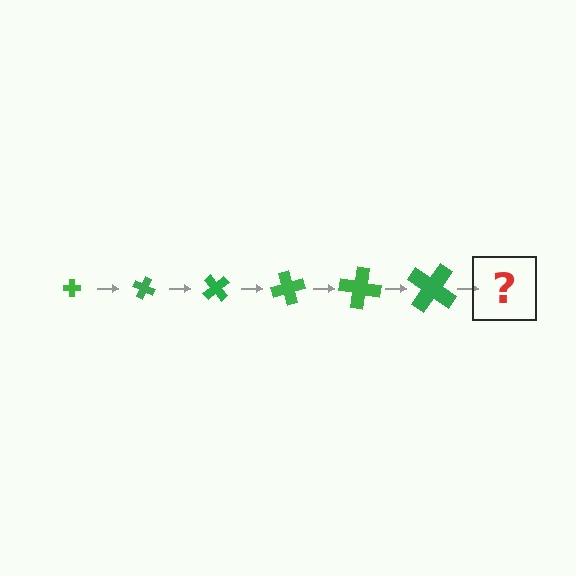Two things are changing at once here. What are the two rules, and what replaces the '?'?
The two rules are that the cross grows larger each step and it rotates 25 degrees each step. The '?' should be a cross, larger than the previous one and rotated 150 degrees from the start.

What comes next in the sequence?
The next element should be a cross, larger than the previous one and rotated 150 degrees from the start.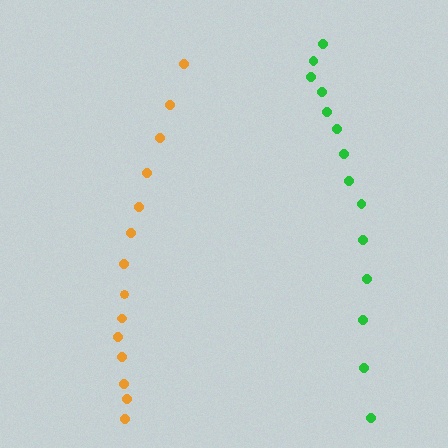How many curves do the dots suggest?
There are 2 distinct paths.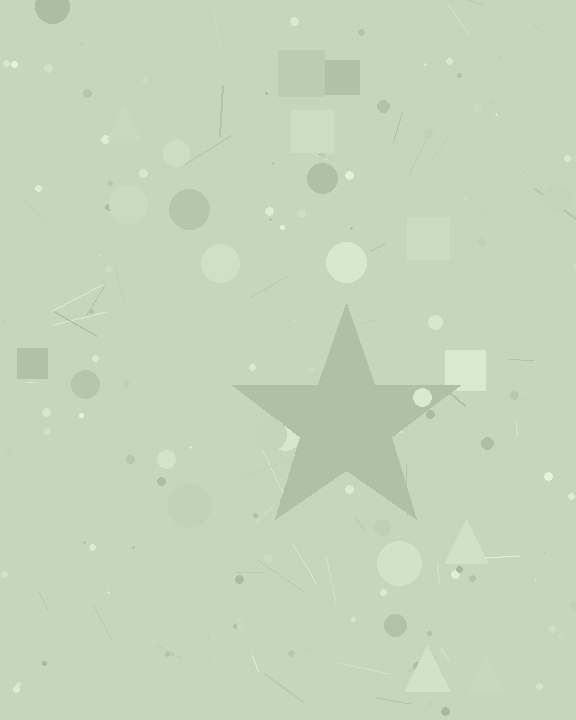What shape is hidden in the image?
A star is hidden in the image.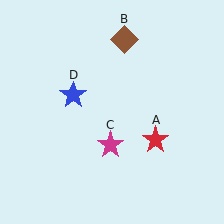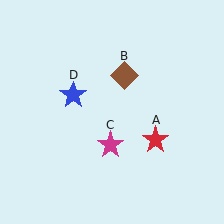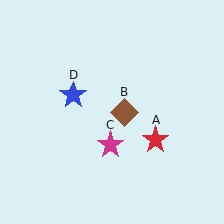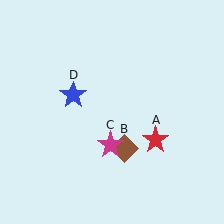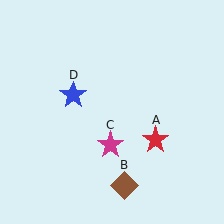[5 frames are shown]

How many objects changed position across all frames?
1 object changed position: brown diamond (object B).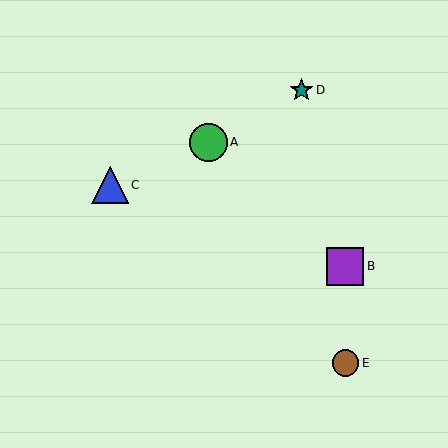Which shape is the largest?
The green circle (labeled A) is the largest.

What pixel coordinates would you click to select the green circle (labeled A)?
Click at (208, 142) to select the green circle A.